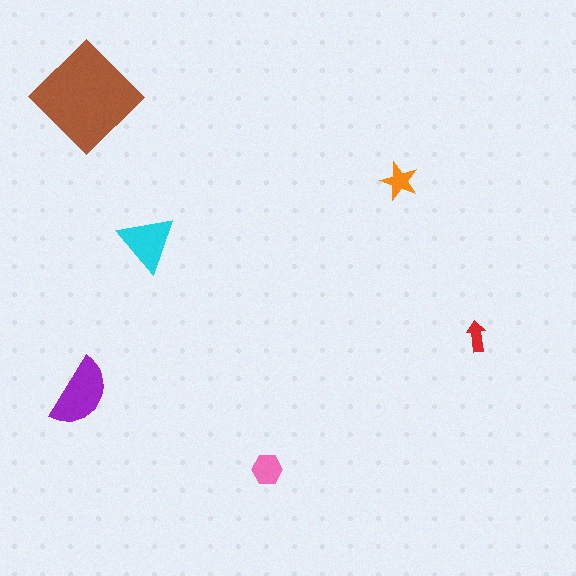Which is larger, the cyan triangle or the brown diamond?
The brown diamond.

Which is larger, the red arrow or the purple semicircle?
The purple semicircle.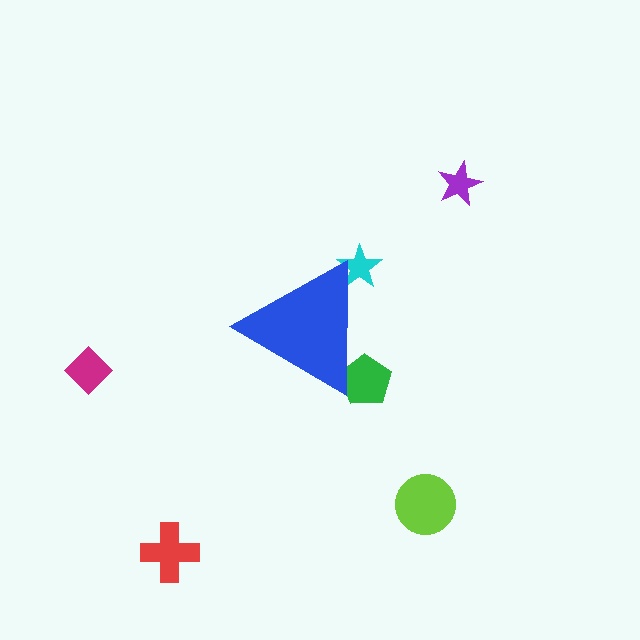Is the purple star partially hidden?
No, the purple star is fully visible.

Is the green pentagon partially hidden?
Yes, the green pentagon is partially hidden behind the blue triangle.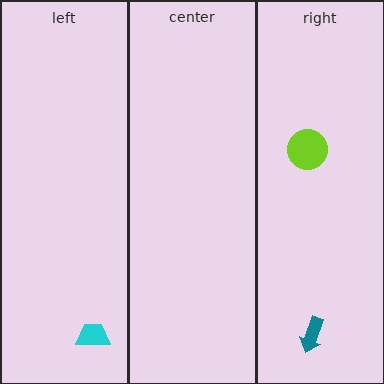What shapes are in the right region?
The lime circle, the teal arrow.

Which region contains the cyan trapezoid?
The left region.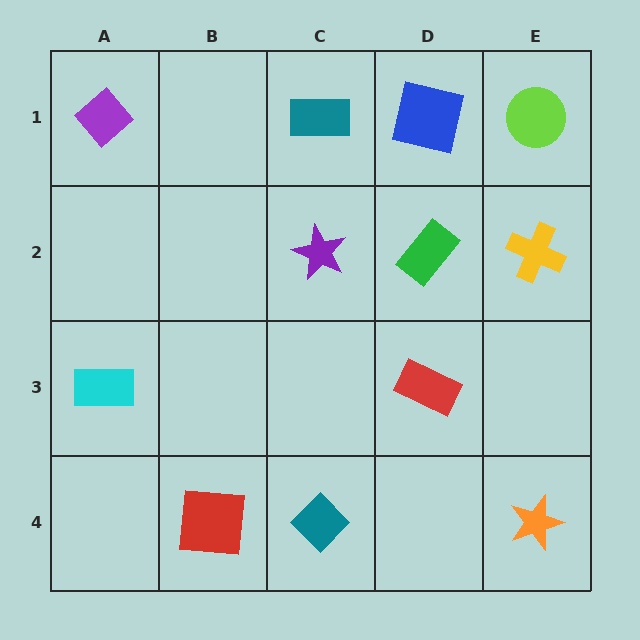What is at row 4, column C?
A teal diamond.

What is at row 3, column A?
A cyan rectangle.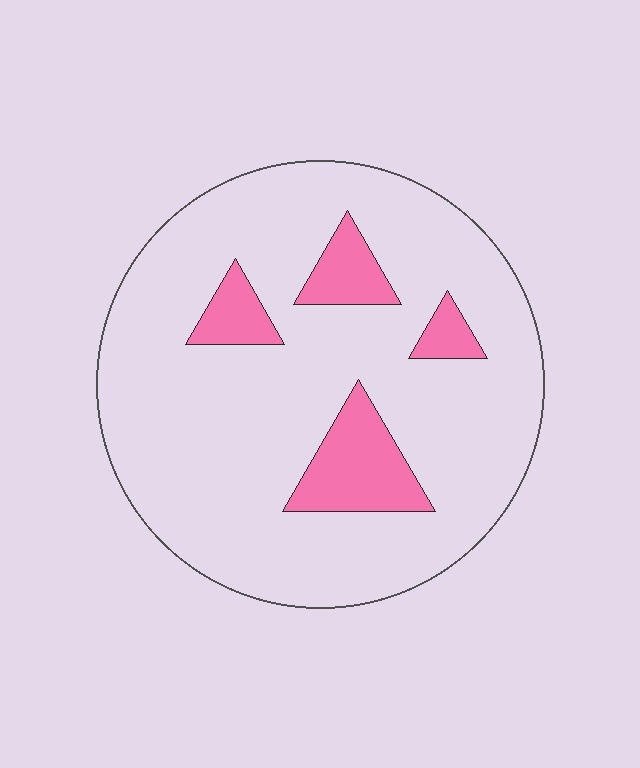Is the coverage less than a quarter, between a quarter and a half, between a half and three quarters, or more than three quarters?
Less than a quarter.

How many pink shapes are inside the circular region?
4.